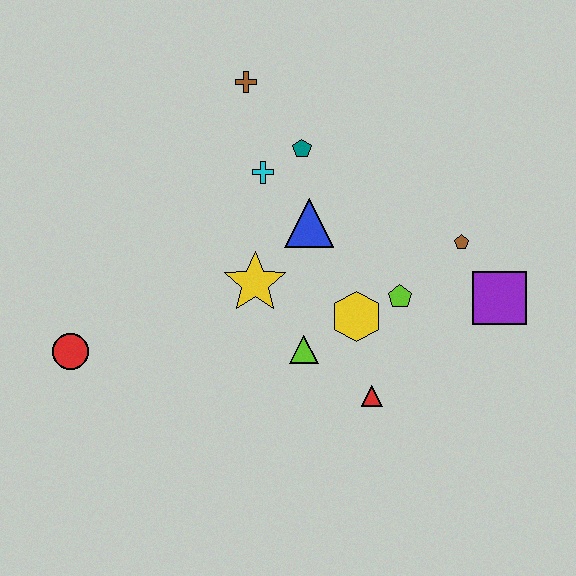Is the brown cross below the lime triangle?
No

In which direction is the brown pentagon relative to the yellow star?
The brown pentagon is to the right of the yellow star.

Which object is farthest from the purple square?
The red circle is farthest from the purple square.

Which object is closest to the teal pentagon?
The cyan cross is closest to the teal pentagon.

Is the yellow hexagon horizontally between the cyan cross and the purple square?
Yes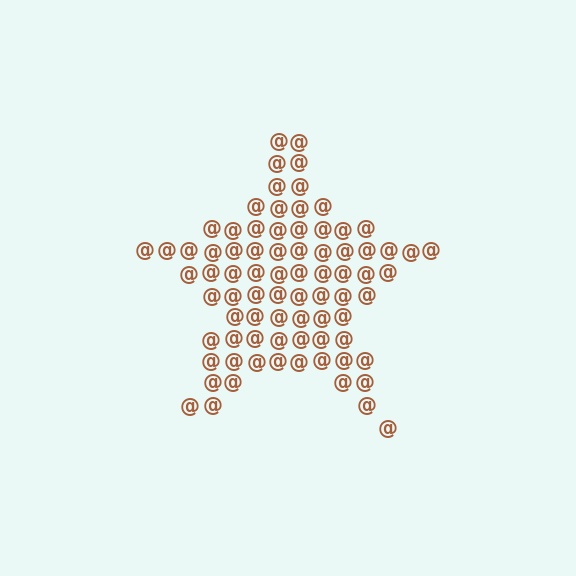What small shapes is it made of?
It is made of small at signs.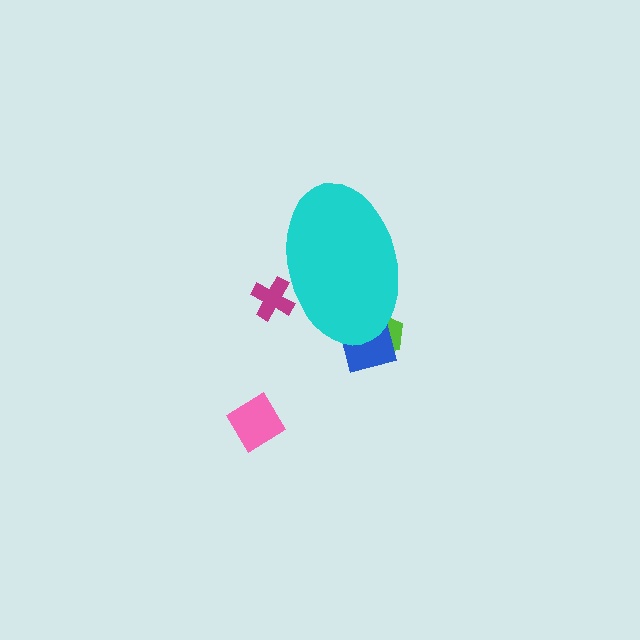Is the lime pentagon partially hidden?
Yes, the lime pentagon is partially hidden behind the cyan ellipse.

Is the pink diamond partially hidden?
No, the pink diamond is fully visible.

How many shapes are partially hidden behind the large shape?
3 shapes are partially hidden.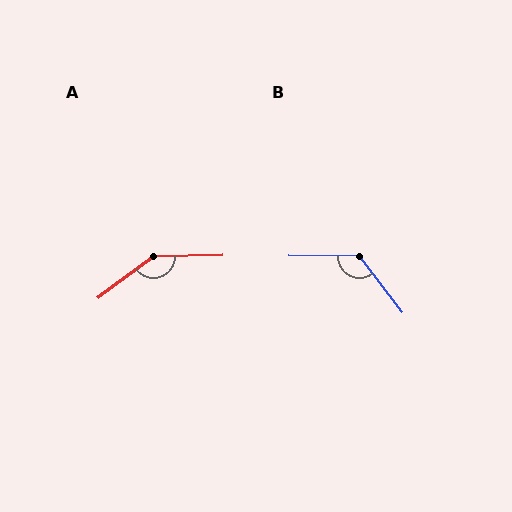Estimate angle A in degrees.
Approximately 144 degrees.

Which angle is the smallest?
B, at approximately 128 degrees.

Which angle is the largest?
A, at approximately 144 degrees.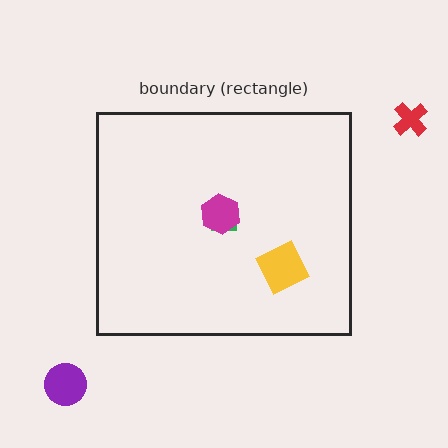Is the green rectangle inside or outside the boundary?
Inside.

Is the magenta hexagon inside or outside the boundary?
Inside.